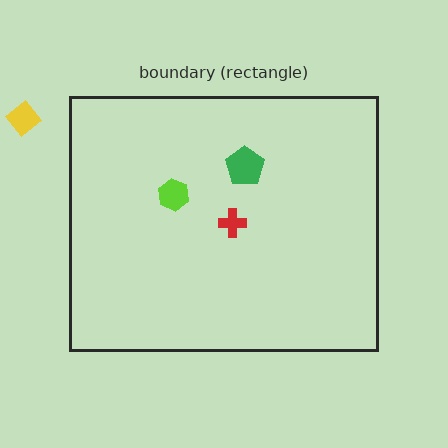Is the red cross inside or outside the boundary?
Inside.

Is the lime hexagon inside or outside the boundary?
Inside.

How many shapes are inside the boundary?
3 inside, 1 outside.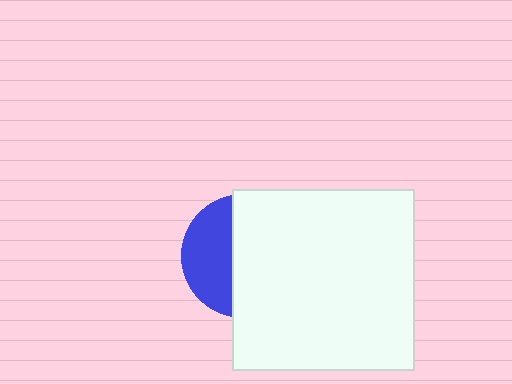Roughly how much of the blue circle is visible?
A small part of it is visible (roughly 38%).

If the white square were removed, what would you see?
You would see the complete blue circle.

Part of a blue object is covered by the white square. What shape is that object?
It is a circle.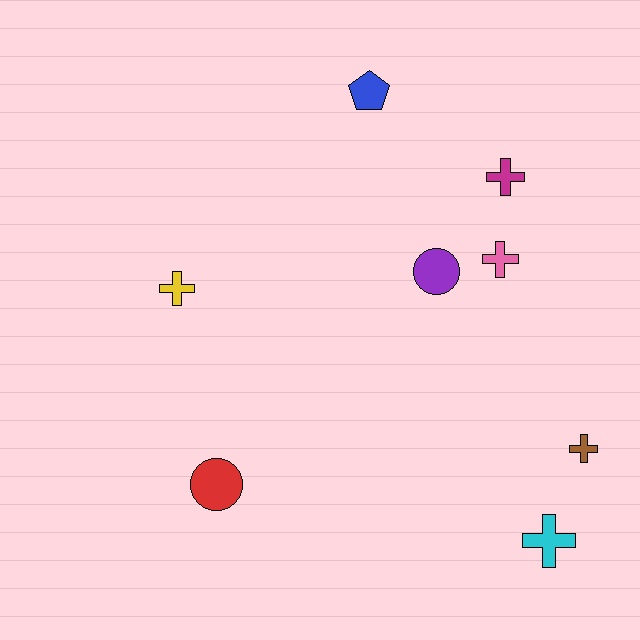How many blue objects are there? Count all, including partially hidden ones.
There is 1 blue object.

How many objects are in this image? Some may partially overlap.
There are 8 objects.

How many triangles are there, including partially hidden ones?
There are no triangles.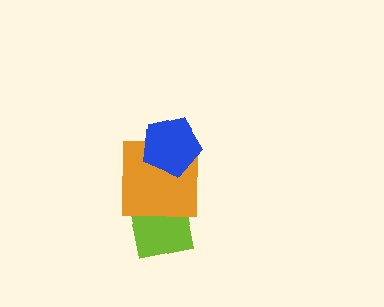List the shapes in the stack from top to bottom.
From top to bottom: the blue pentagon, the orange square, the lime square.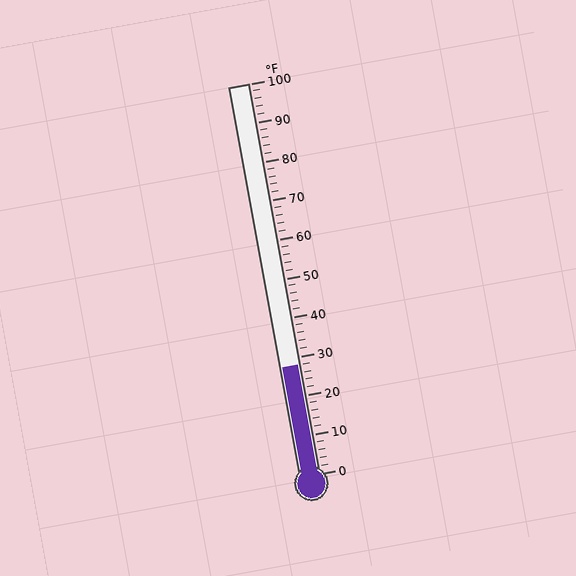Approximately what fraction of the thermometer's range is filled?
The thermometer is filled to approximately 30% of its range.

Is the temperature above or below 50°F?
The temperature is below 50°F.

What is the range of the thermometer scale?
The thermometer scale ranges from 0°F to 100°F.